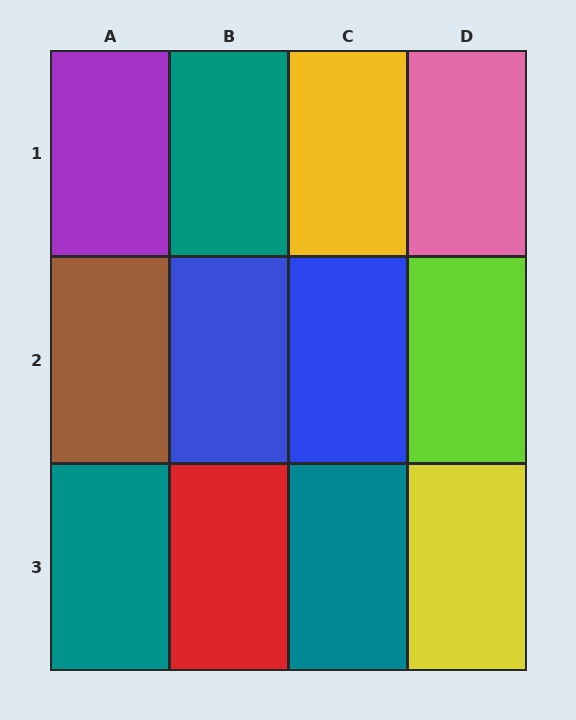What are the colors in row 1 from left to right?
Purple, teal, yellow, pink.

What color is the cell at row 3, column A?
Teal.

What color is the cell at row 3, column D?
Yellow.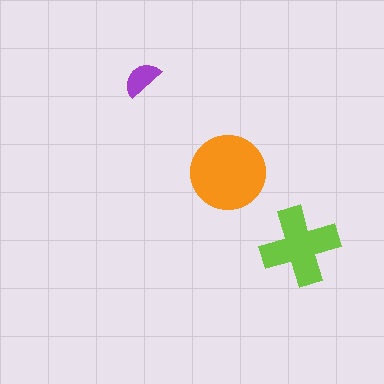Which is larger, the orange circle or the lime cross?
The orange circle.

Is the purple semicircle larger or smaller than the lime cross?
Smaller.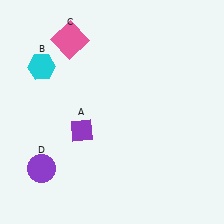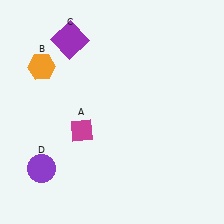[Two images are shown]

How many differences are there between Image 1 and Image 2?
There are 3 differences between the two images.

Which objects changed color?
A changed from purple to magenta. B changed from cyan to orange. C changed from pink to purple.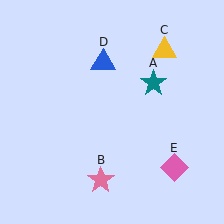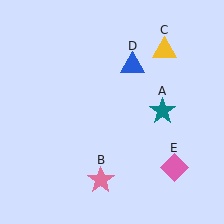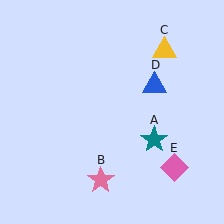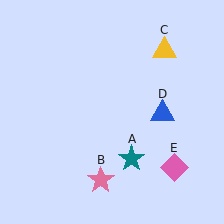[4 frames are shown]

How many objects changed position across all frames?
2 objects changed position: teal star (object A), blue triangle (object D).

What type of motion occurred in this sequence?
The teal star (object A), blue triangle (object D) rotated clockwise around the center of the scene.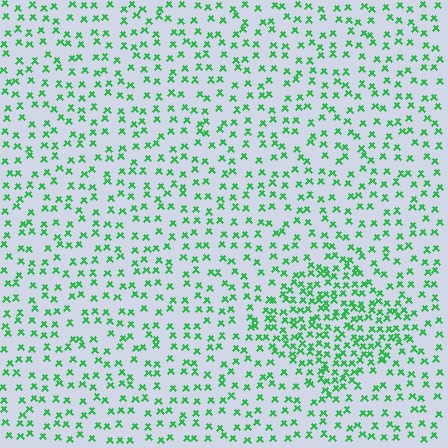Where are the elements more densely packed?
The elements are more densely packed inside the diamond boundary.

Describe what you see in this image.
The image contains small green elements arranged at two different densities. A diamond-shaped region is visible where the elements are more densely packed than the surrounding area.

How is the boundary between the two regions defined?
The boundary is defined by a change in element density (approximately 2.1x ratio). All elements are the same color, size, and shape.